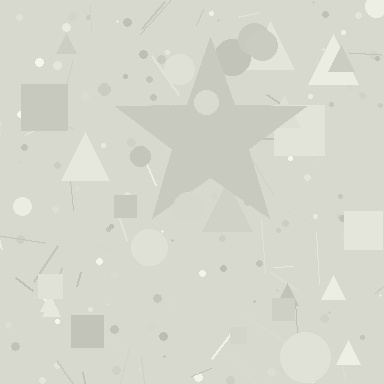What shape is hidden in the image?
A star is hidden in the image.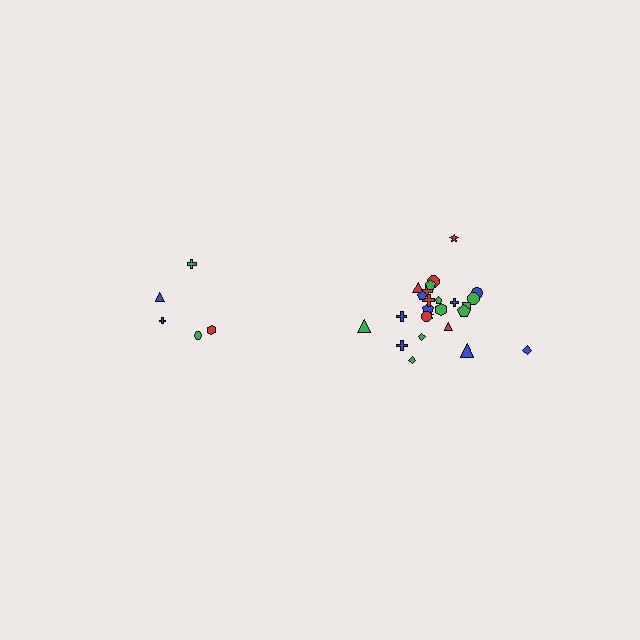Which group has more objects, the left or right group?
The right group.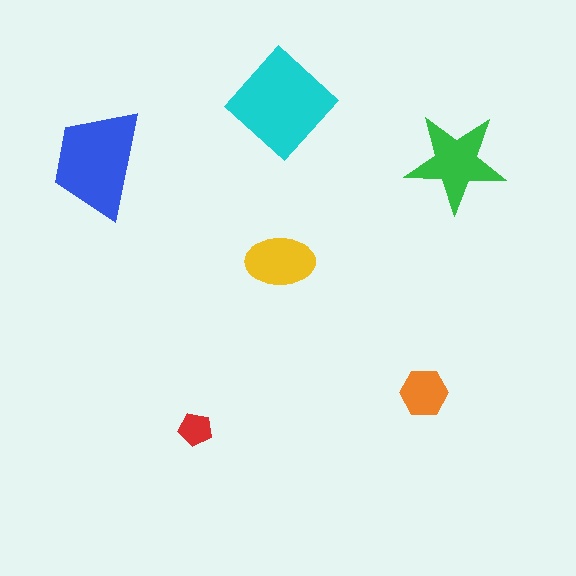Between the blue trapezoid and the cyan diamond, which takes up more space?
The cyan diamond.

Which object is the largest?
The cyan diamond.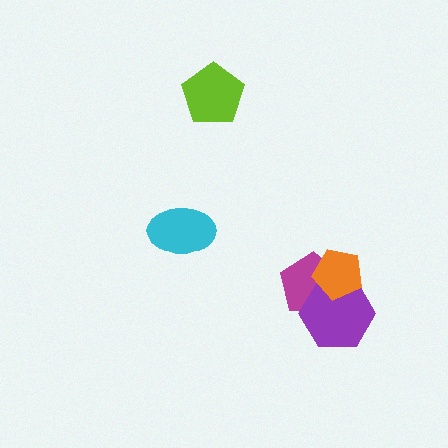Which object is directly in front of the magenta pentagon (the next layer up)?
The purple hexagon is directly in front of the magenta pentagon.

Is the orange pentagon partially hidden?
No, no other shape covers it.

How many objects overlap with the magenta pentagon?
2 objects overlap with the magenta pentagon.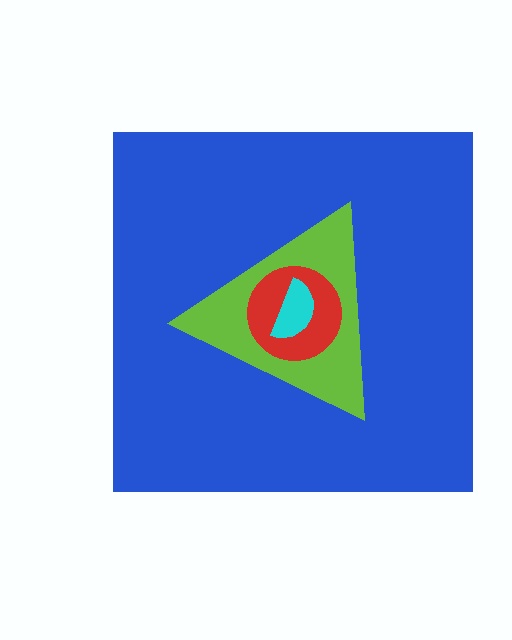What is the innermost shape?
The cyan semicircle.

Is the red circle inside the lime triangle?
Yes.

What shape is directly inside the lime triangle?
The red circle.